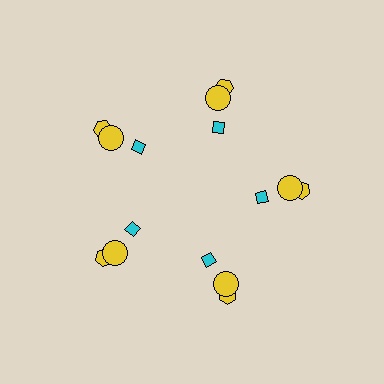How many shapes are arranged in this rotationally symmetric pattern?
There are 15 shapes, arranged in 5 groups of 3.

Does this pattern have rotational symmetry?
Yes, this pattern has 5-fold rotational symmetry. It looks the same after rotating 72 degrees around the center.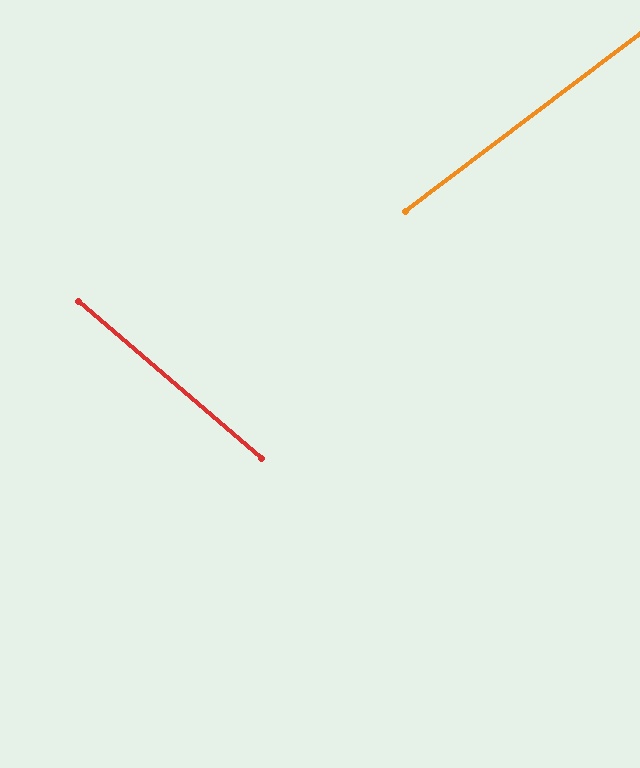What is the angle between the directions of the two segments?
Approximately 78 degrees.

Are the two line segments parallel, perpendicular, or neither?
Neither parallel nor perpendicular — they differ by about 78°.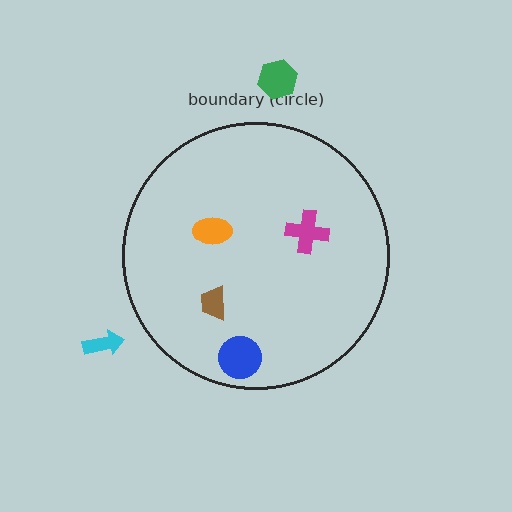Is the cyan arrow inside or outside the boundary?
Outside.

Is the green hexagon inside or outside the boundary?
Outside.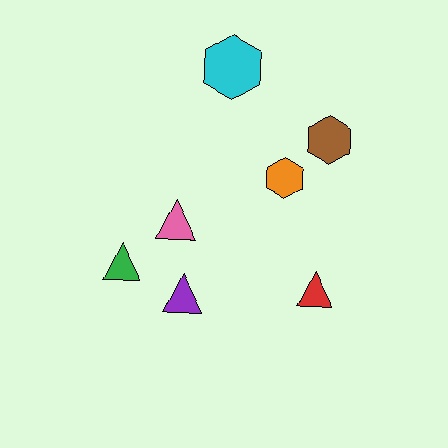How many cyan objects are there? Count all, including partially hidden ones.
There is 1 cyan object.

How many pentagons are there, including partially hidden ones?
There are no pentagons.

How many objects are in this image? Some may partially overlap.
There are 7 objects.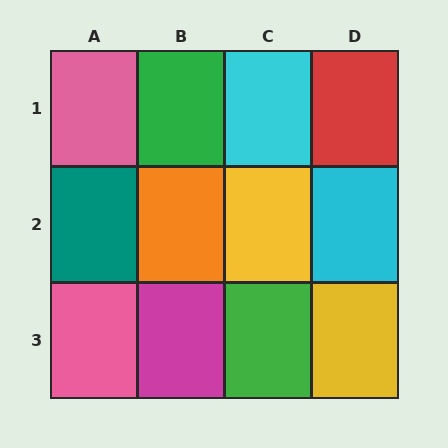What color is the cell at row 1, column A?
Pink.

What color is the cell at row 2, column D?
Cyan.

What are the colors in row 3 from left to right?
Pink, magenta, green, yellow.